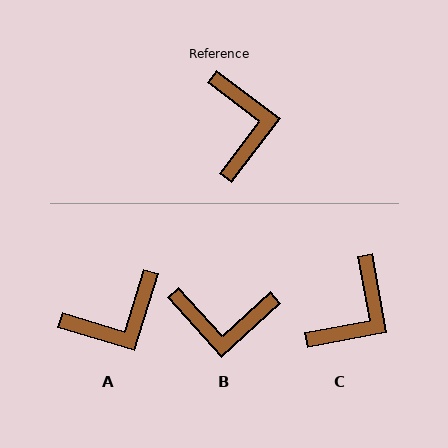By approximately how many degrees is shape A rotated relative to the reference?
Approximately 70 degrees clockwise.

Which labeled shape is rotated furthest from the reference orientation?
B, about 101 degrees away.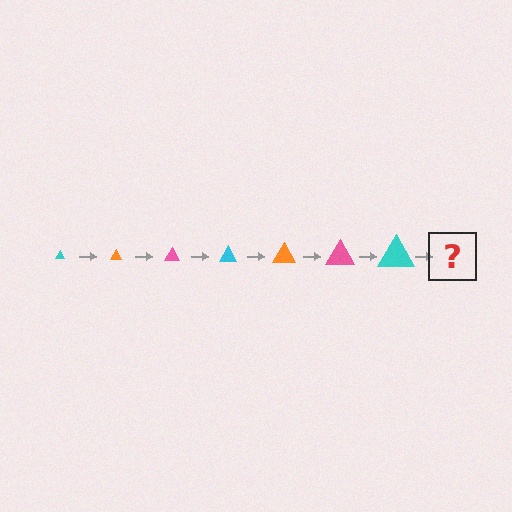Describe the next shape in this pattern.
It should be an orange triangle, larger than the previous one.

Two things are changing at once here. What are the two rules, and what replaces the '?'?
The two rules are that the triangle grows larger each step and the color cycles through cyan, orange, and pink. The '?' should be an orange triangle, larger than the previous one.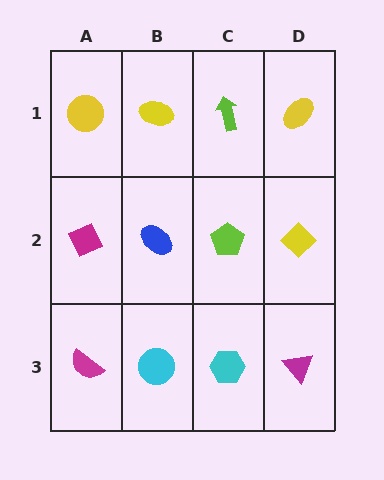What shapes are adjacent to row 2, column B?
A yellow ellipse (row 1, column B), a cyan circle (row 3, column B), a magenta diamond (row 2, column A), a lime pentagon (row 2, column C).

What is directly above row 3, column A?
A magenta diamond.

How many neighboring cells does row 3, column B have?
3.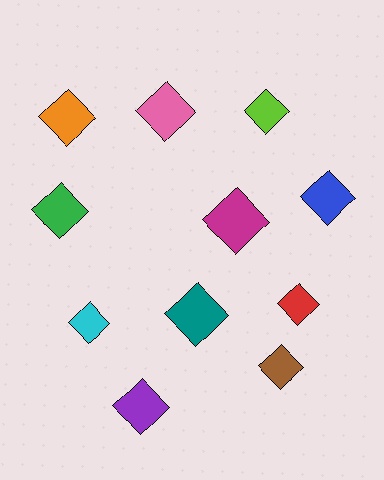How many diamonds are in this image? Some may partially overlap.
There are 11 diamonds.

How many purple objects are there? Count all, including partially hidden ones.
There is 1 purple object.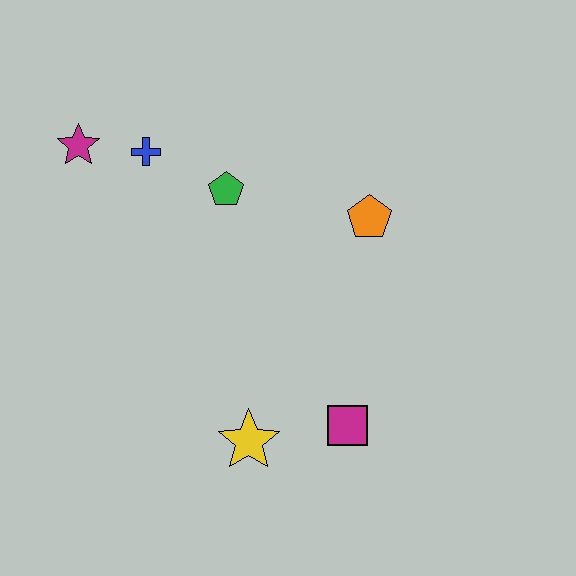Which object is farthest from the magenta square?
The magenta star is farthest from the magenta square.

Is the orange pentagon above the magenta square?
Yes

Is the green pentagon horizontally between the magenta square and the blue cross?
Yes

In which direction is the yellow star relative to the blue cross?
The yellow star is below the blue cross.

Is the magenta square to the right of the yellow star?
Yes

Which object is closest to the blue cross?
The magenta star is closest to the blue cross.